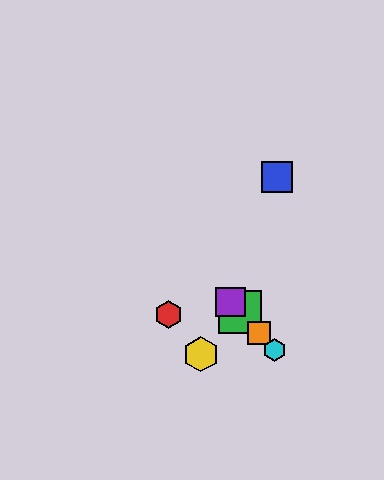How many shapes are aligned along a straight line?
4 shapes (the green square, the purple square, the orange square, the cyan hexagon) are aligned along a straight line.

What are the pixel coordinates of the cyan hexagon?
The cyan hexagon is at (274, 350).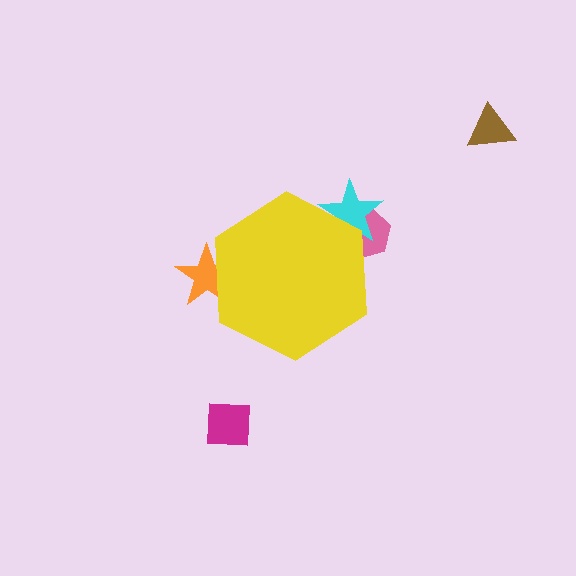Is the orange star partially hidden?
Yes, the orange star is partially hidden behind the yellow hexagon.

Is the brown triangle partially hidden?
No, the brown triangle is fully visible.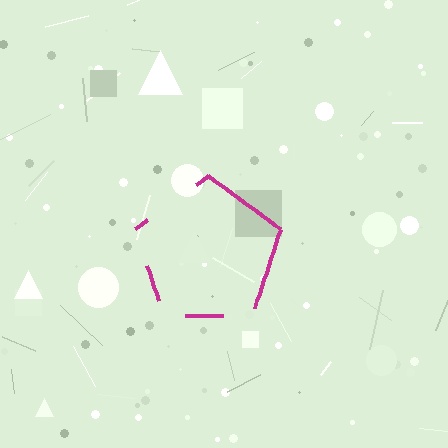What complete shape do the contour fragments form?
The contour fragments form a pentagon.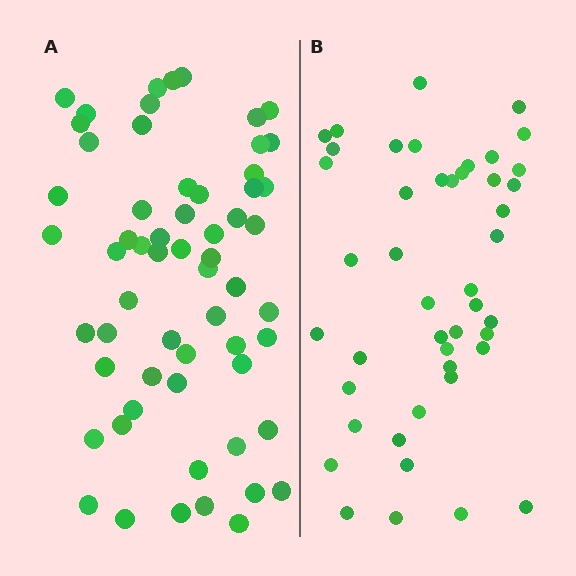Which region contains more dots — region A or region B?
Region A (the left region) has more dots.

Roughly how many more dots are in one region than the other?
Region A has approximately 15 more dots than region B.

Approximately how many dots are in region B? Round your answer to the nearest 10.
About 40 dots. (The exact count is 45, which rounds to 40.)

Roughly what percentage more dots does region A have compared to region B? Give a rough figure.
About 35% more.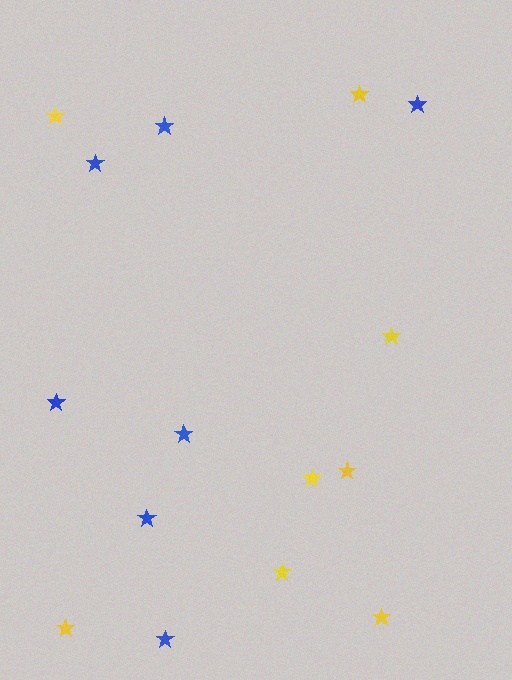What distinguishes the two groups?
There are 2 groups: one group of yellow stars (8) and one group of blue stars (7).